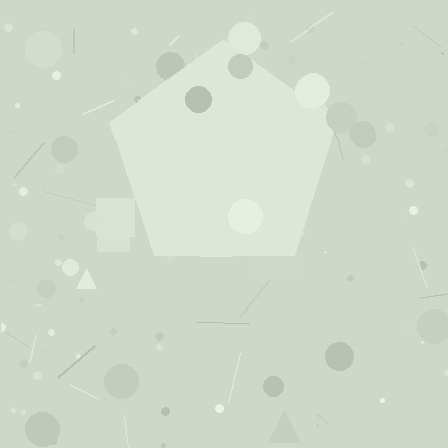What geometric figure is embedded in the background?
A pentagon is embedded in the background.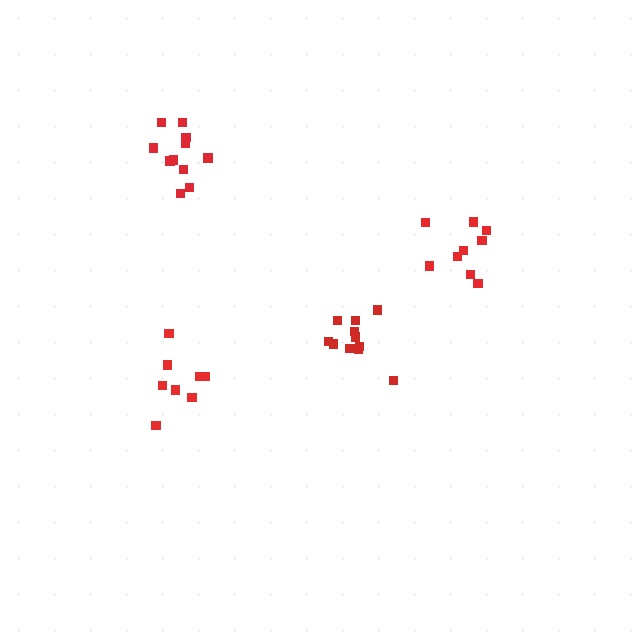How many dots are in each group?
Group 1: 11 dots, Group 2: 11 dots, Group 3: 9 dots, Group 4: 9 dots (40 total).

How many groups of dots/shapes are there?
There are 4 groups.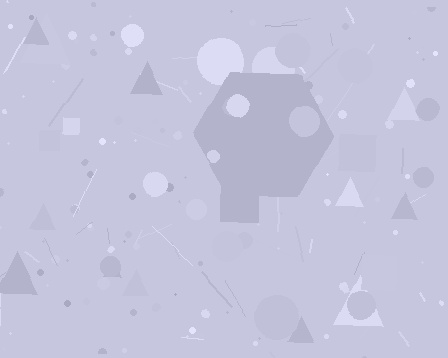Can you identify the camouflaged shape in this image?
The camouflaged shape is a hexagon.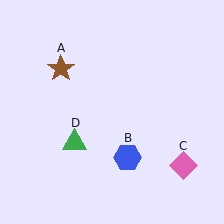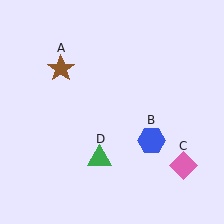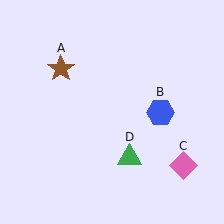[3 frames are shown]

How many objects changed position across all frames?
2 objects changed position: blue hexagon (object B), green triangle (object D).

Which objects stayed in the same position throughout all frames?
Brown star (object A) and pink diamond (object C) remained stationary.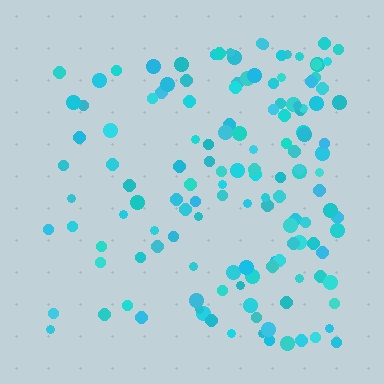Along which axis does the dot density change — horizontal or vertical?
Horizontal.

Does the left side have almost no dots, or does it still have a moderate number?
Still a moderate number, just noticeably fewer than the right.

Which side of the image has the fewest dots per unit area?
The left.